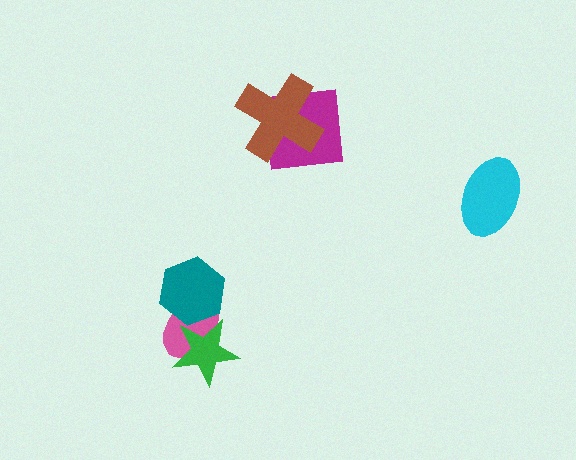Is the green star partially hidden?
Yes, it is partially covered by another shape.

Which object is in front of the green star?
The teal hexagon is in front of the green star.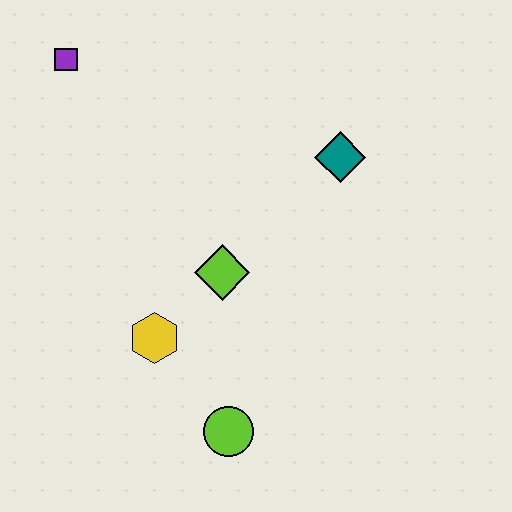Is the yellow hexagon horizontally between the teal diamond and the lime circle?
No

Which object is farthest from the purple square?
The lime circle is farthest from the purple square.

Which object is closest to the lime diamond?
The yellow hexagon is closest to the lime diamond.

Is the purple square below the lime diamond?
No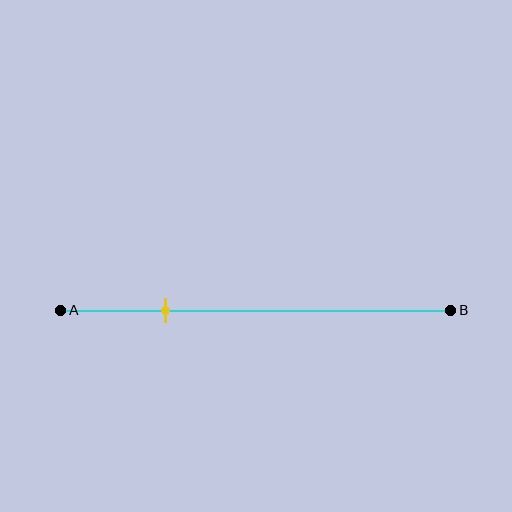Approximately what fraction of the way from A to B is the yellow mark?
The yellow mark is approximately 25% of the way from A to B.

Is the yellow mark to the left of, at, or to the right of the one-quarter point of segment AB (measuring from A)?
The yellow mark is approximately at the one-quarter point of segment AB.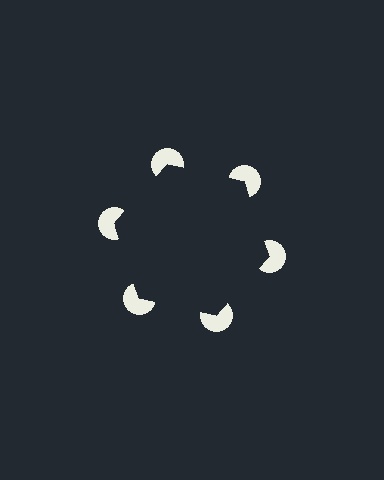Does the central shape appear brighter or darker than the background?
It typically appears slightly darker than the background, even though no actual brightness change is drawn.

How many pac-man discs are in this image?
There are 6 — one at each vertex of the illusory hexagon.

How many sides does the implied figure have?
6 sides.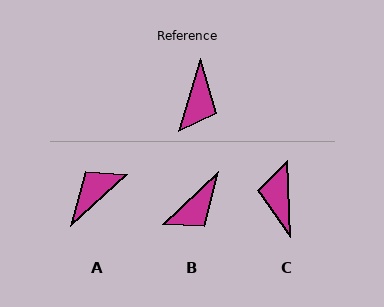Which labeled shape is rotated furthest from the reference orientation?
C, about 161 degrees away.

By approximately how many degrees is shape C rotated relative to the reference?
Approximately 161 degrees clockwise.